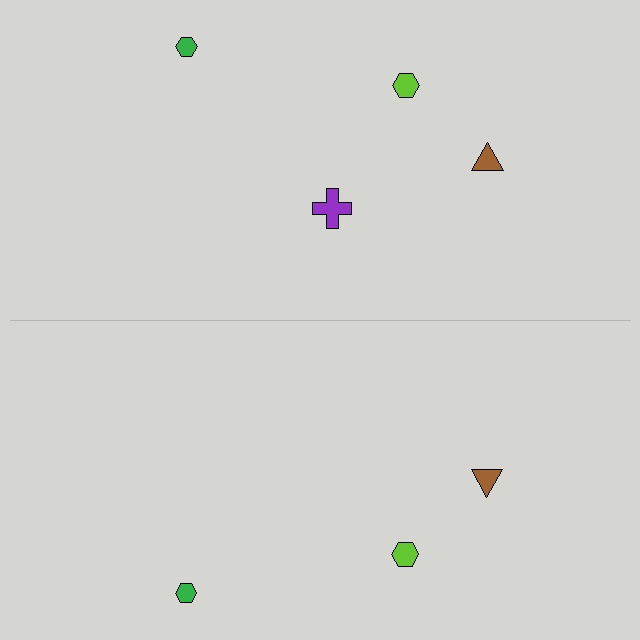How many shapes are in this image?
There are 7 shapes in this image.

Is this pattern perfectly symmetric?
No, the pattern is not perfectly symmetric. A purple cross is missing from the bottom side.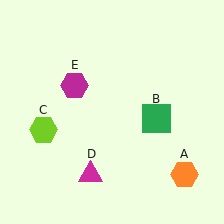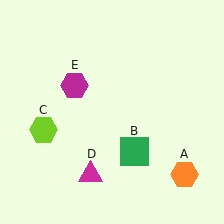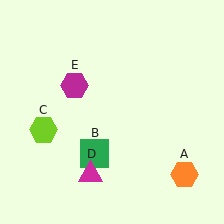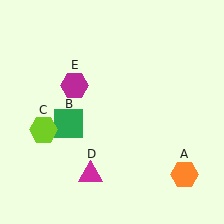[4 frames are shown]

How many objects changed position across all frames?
1 object changed position: green square (object B).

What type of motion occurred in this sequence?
The green square (object B) rotated clockwise around the center of the scene.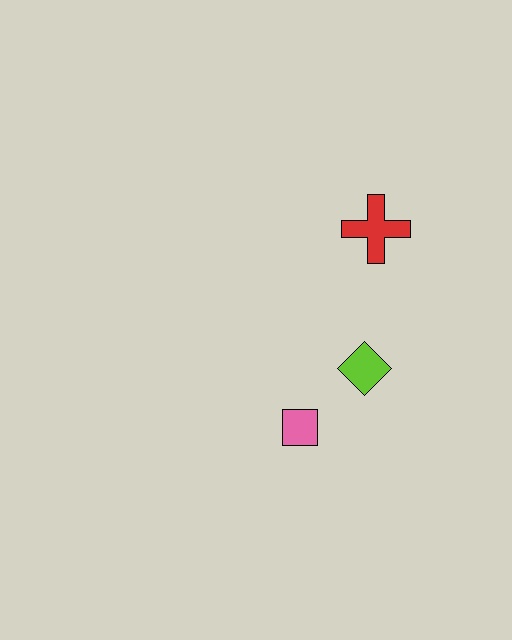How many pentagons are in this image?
There are no pentagons.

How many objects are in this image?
There are 3 objects.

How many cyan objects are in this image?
There are no cyan objects.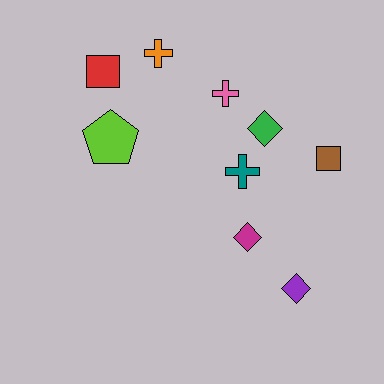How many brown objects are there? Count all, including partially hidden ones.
There is 1 brown object.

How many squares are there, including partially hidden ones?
There are 2 squares.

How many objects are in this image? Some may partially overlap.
There are 9 objects.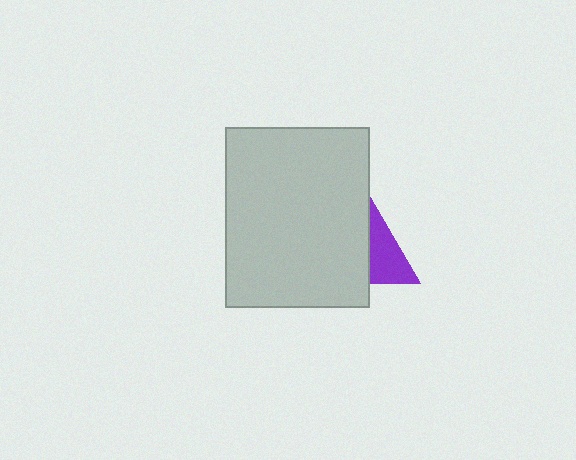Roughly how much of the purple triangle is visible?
A small part of it is visible (roughly 40%).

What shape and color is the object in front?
The object in front is a light gray rectangle.